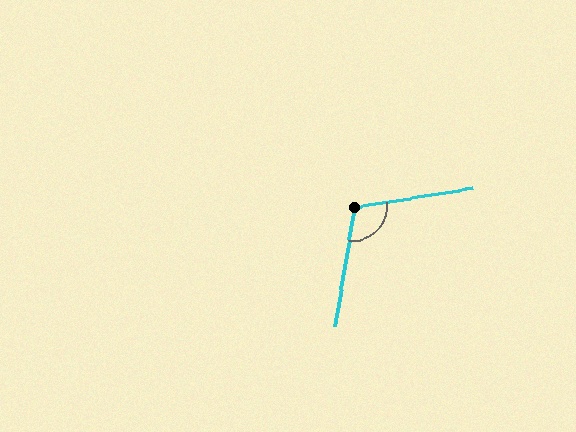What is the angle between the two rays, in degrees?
Approximately 108 degrees.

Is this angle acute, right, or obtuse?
It is obtuse.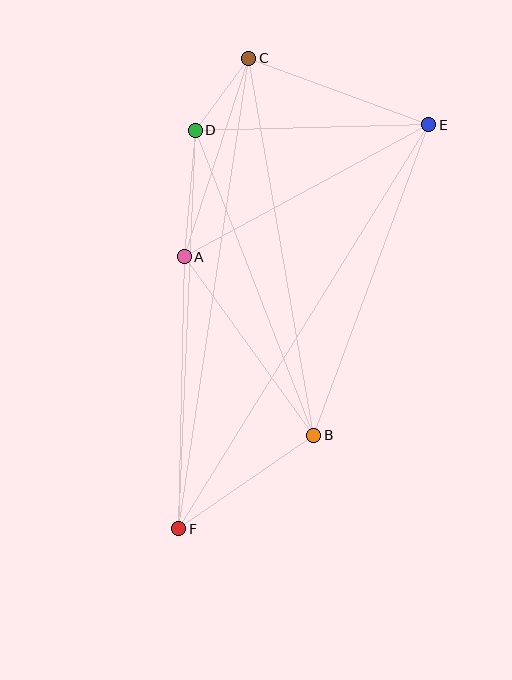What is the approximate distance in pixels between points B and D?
The distance between B and D is approximately 327 pixels.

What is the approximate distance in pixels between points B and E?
The distance between B and E is approximately 331 pixels.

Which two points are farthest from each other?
Points C and F are farthest from each other.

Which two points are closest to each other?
Points C and D are closest to each other.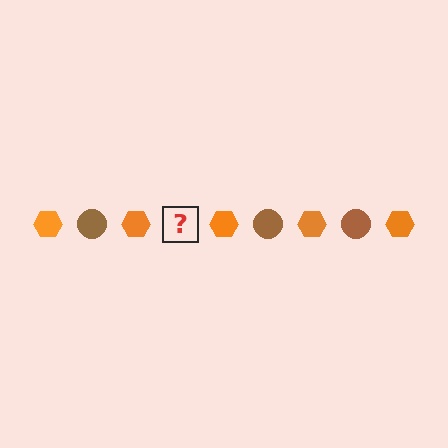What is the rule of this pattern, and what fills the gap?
The rule is that the pattern alternates between orange hexagon and brown circle. The gap should be filled with a brown circle.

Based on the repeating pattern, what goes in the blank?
The blank should be a brown circle.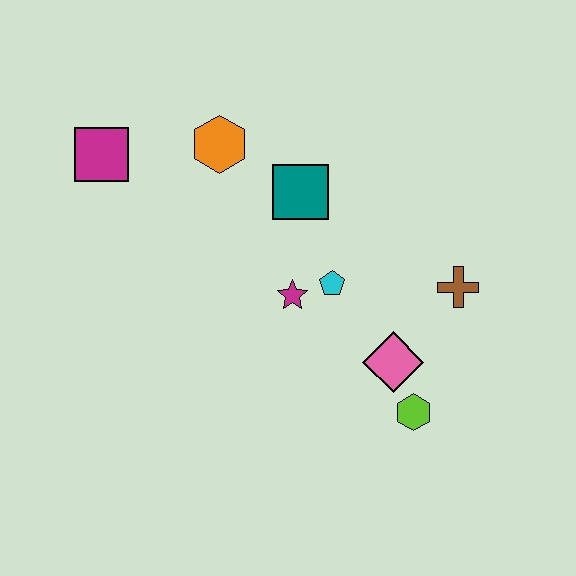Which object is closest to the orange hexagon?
The teal square is closest to the orange hexagon.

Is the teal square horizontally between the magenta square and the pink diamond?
Yes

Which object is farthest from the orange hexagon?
The lime hexagon is farthest from the orange hexagon.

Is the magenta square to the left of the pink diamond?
Yes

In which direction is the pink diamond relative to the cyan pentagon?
The pink diamond is below the cyan pentagon.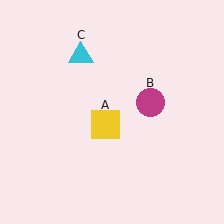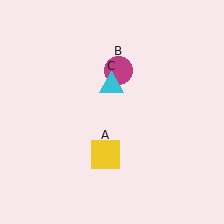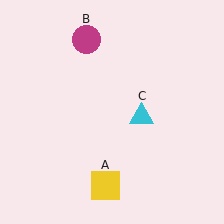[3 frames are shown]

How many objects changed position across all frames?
3 objects changed position: yellow square (object A), magenta circle (object B), cyan triangle (object C).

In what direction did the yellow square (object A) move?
The yellow square (object A) moved down.